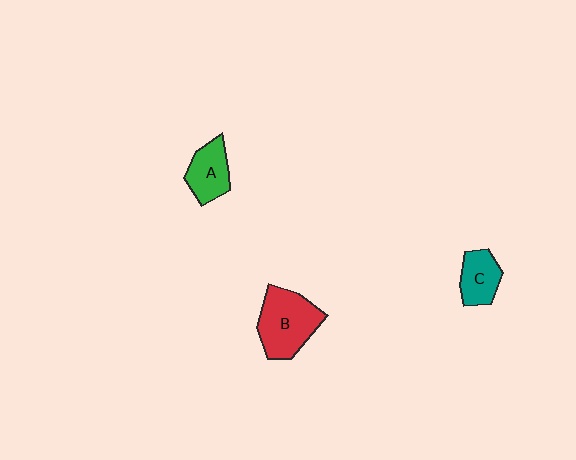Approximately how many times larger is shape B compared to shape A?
Approximately 1.6 times.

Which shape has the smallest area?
Shape C (teal).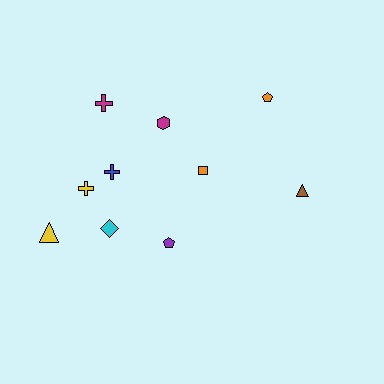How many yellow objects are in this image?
There are 2 yellow objects.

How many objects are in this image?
There are 10 objects.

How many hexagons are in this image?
There is 1 hexagon.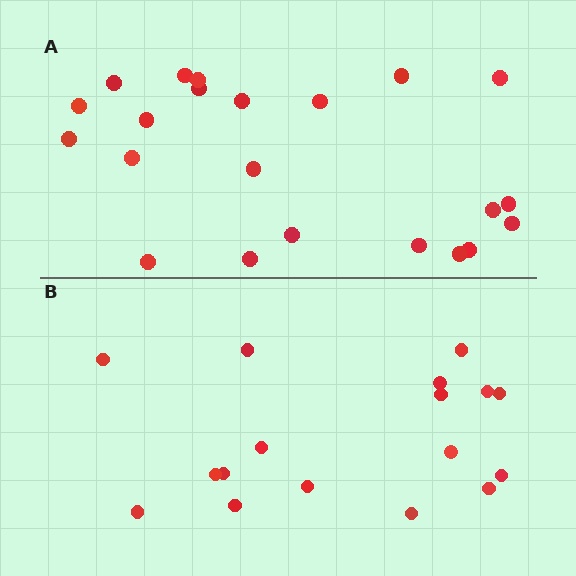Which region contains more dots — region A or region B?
Region A (the top region) has more dots.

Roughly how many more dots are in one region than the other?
Region A has about 5 more dots than region B.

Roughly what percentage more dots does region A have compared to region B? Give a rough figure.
About 30% more.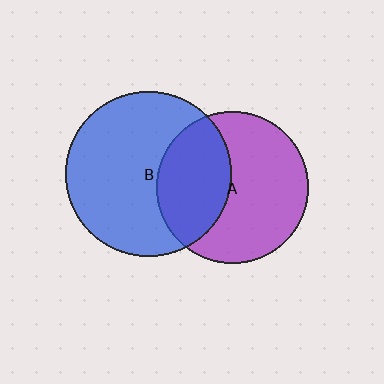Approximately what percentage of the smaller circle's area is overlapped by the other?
Approximately 40%.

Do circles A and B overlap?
Yes.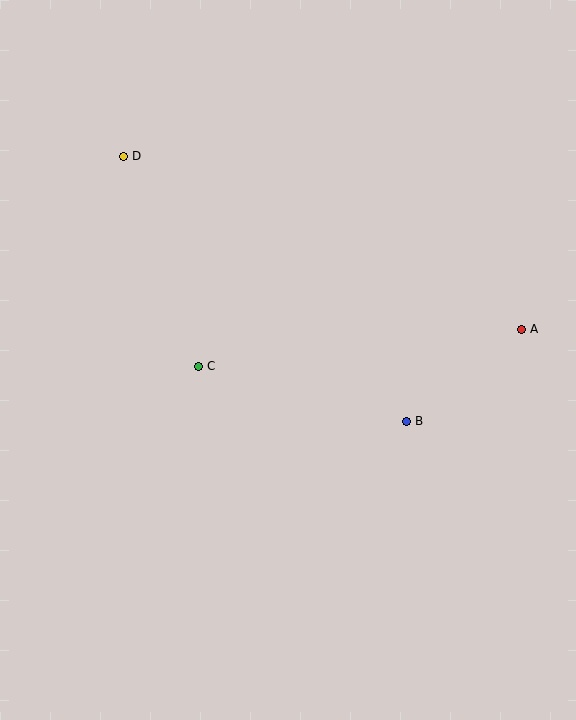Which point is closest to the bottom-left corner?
Point C is closest to the bottom-left corner.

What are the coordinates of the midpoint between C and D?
The midpoint between C and D is at (161, 261).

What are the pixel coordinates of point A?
Point A is at (522, 330).